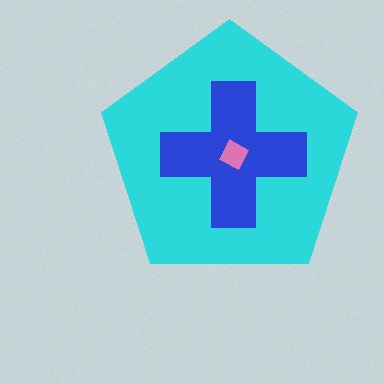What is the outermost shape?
The cyan pentagon.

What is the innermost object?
The pink square.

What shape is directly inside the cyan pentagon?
The blue cross.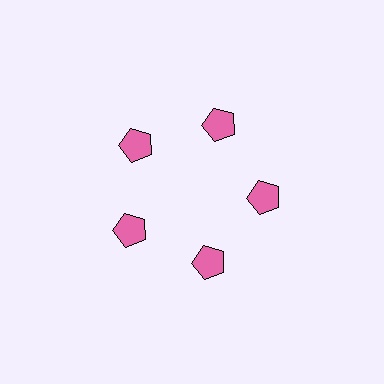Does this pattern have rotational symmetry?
Yes, this pattern has 5-fold rotational symmetry. It looks the same after rotating 72 degrees around the center.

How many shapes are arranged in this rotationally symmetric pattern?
There are 5 shapes, arranged in 5 groups of 1.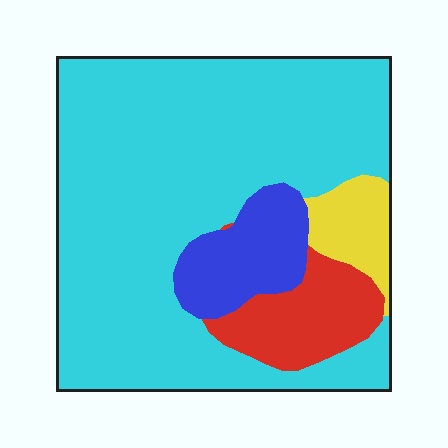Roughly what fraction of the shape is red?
Red covers roughly 10% of the shape.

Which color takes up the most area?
Cyan, at roughly 70%.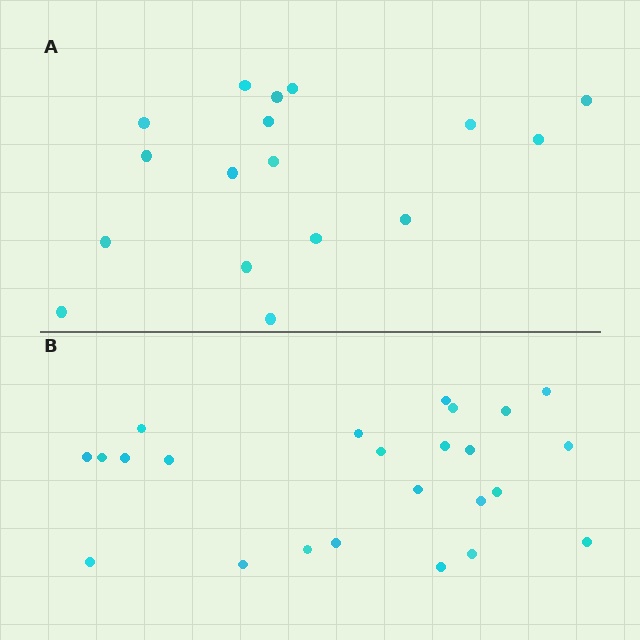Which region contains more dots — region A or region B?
Region B (the bottom region) has more dots.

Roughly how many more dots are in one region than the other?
Region B has roughly 8 or so more dots than region A.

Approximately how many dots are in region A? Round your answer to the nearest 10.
About 20 dots. (The exact count is 17, which rounds to 20.)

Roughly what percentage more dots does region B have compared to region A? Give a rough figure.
About 40% more.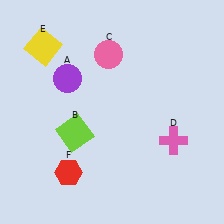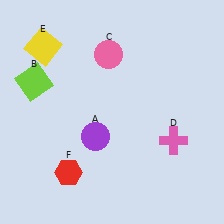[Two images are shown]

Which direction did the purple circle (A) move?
The purple circle (A) moved down.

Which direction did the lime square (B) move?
The lime square (B) moved up.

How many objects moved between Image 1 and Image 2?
2 objects moved between the two images.